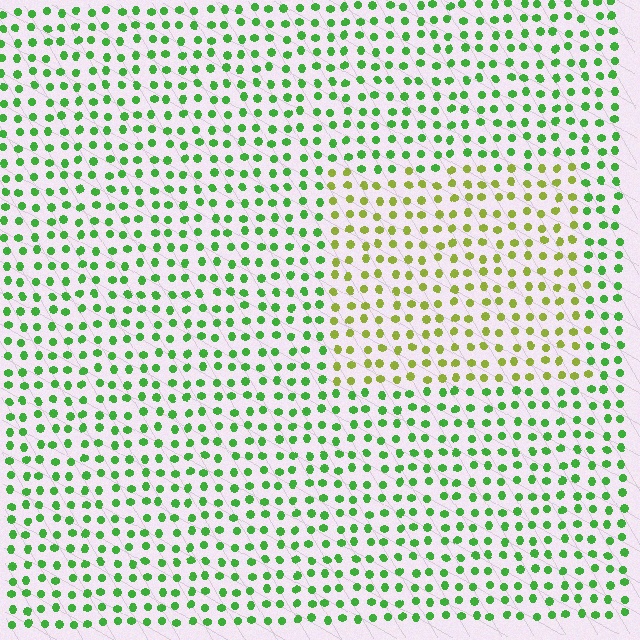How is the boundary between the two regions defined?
The boundary is defined purely by a slight shift in hue (about 41 degrees). Spacing, size, and orientation are identical on both sides.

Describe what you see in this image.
The image is filled with small green elements in a uniform arrangement. A rectangle-shaped region is visible where the elements are tinted to a slightly different hue, forming a subtle color boundary.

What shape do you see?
I see a rectangle.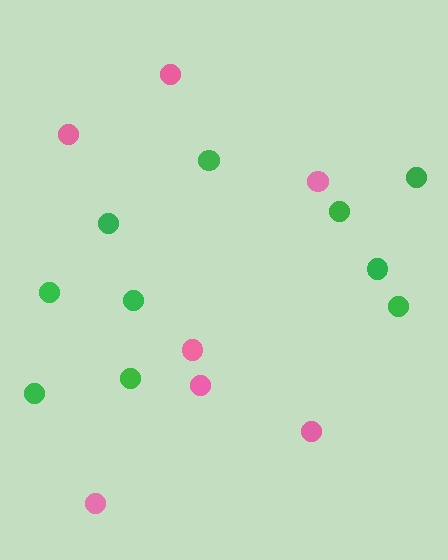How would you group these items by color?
There are 2 groups: one group of green circles (10) and one group of pink circles (7).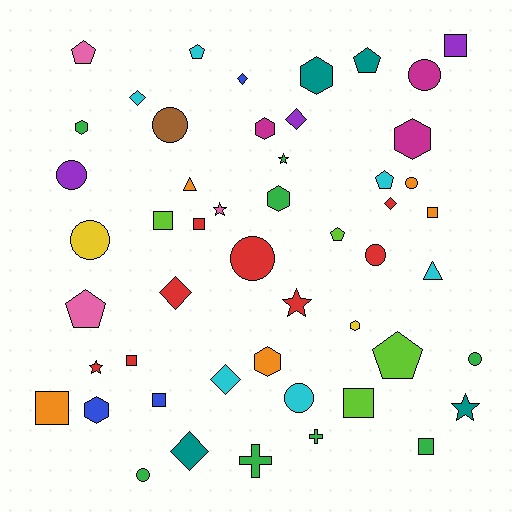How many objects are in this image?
There are 50 objects.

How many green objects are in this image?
There are 8 green objects.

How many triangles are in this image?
There are 2 triangles.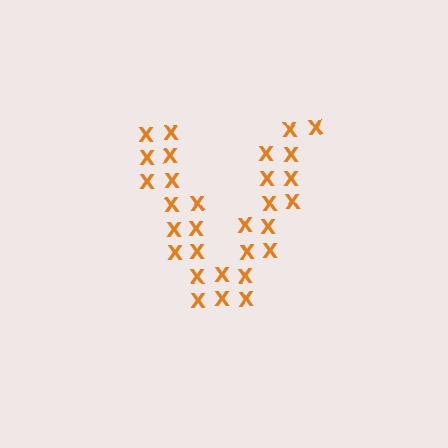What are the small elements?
The small elements are letter X's.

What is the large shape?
The large shape is the letter V.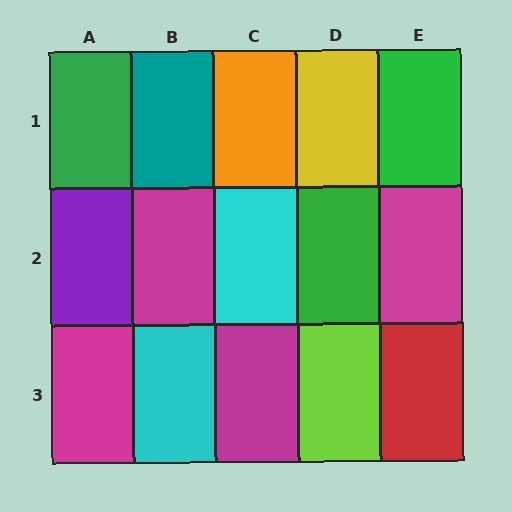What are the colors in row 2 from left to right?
Purple, magenta, cyan, green, magenta.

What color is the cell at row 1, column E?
Green.